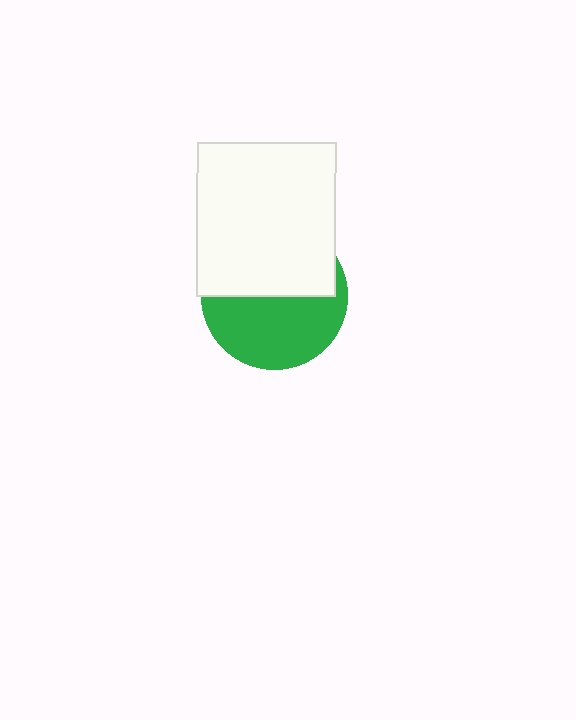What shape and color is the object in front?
The object in front is a white rectangle.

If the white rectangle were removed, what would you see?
You would see the complete green circle.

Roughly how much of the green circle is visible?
About half of it is visible (roughly 51%).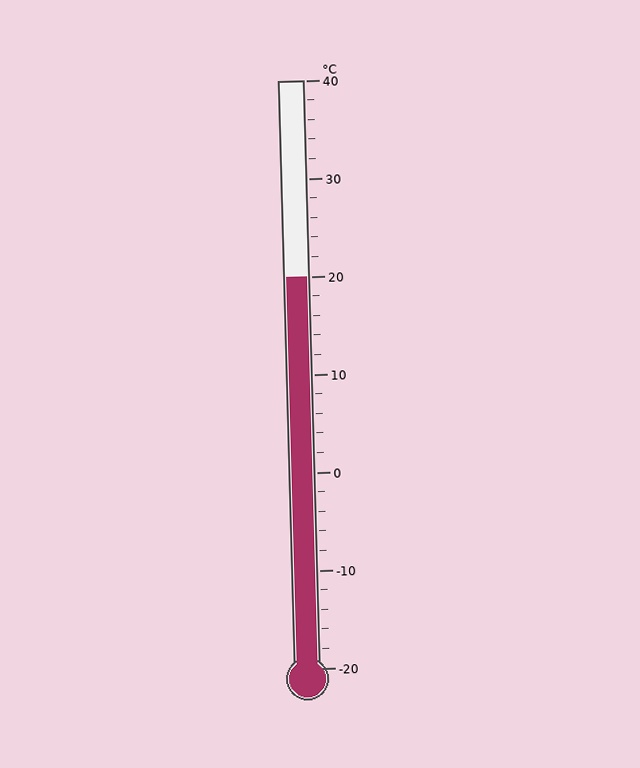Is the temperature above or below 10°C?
The temperature is above 10°C.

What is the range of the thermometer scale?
The thermometer scale ranges from -20°C to 40°C.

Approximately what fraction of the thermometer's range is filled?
The thermometer is filled to approximately 65% of its range.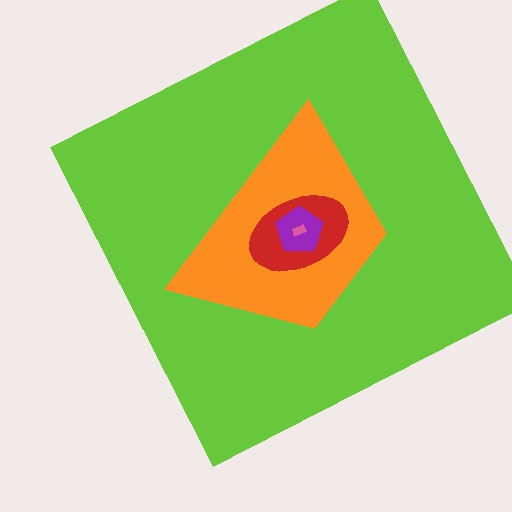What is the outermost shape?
The lime square.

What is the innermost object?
The pink rectangle.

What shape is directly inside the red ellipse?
The purple pentagon.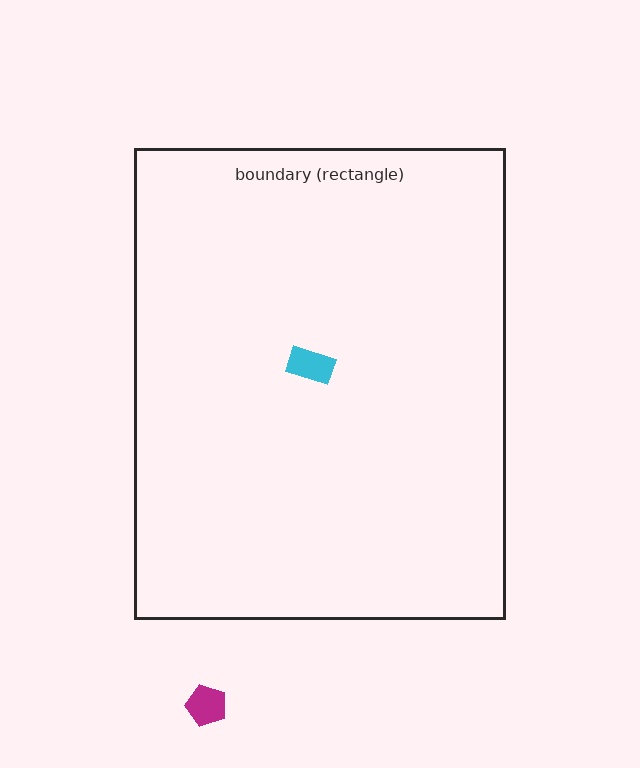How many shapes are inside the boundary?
1 inside, 1 outside.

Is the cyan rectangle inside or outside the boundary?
Inside.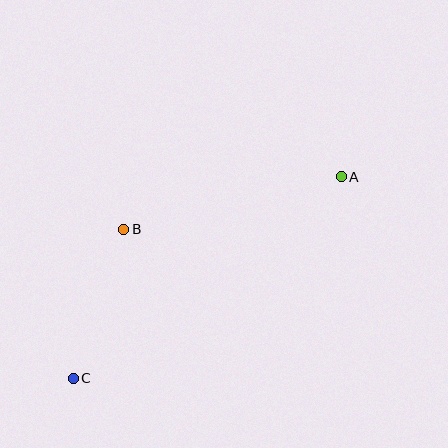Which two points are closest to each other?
Points B and C are closest to each other.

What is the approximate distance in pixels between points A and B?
The distance between A and B is approximately 224 pixels.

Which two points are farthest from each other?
Points A and C are farthest from each other.